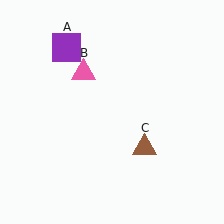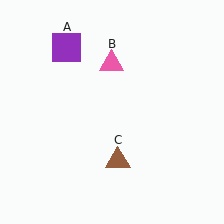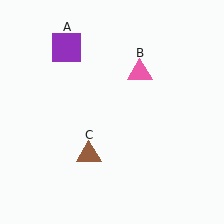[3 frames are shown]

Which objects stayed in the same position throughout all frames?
Purple square (object A) remained stationary.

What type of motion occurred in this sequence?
The pink triangle (object B), brown triangle (object C) rotated clockwise around the center of the scene.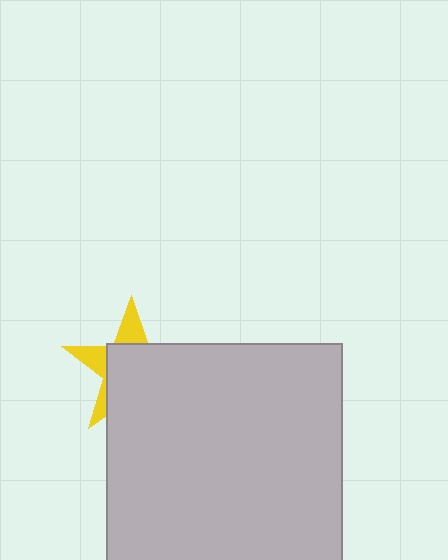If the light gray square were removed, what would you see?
You would see the complete yellow star.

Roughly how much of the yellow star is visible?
A small part of it is visible (roughly 31%).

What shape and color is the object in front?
The object in front is a light gray square.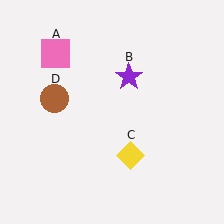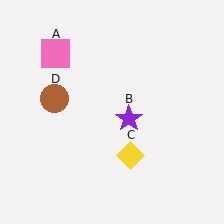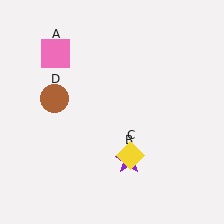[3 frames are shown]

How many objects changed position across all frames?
1 object changed position: purple star (object B).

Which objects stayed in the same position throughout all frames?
Pink square (object A) and yellow diamond (object C) and brown circle (object D) remained stationary.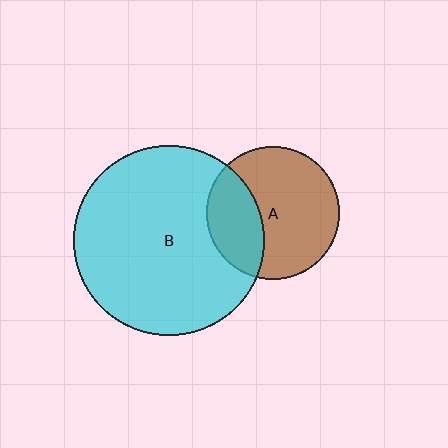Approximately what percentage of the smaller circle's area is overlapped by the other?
Approximately 30%.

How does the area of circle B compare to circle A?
Approximately 2.0 times.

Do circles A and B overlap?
Yes.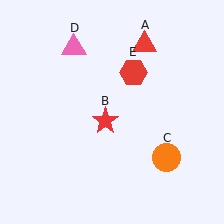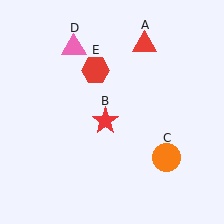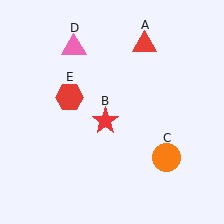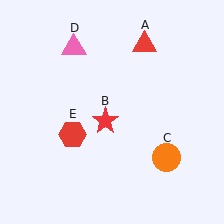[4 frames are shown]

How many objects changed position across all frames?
1 object changed position: red hexagon (object E).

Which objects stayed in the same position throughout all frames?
Red triangle (object A) and red star (object B) and orange circle (object C) and pink triangle (object D) remained stationary.